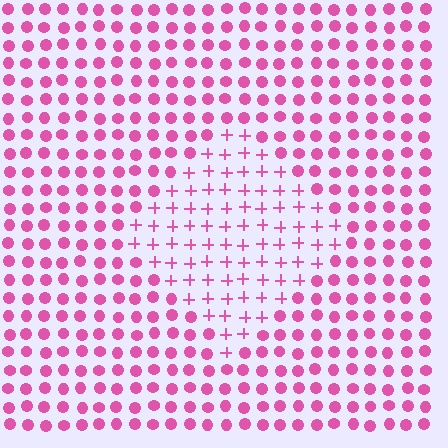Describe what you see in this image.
The image is filled with small pink elements arranged in a uniform grid. A diamond-shaped region contains plus signs, while the surrounding area contains circles. The boundary is defined purely by the change in element shape.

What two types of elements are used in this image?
The image uses plus signs inside the diamond region and circles outside it.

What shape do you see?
I see a diamond.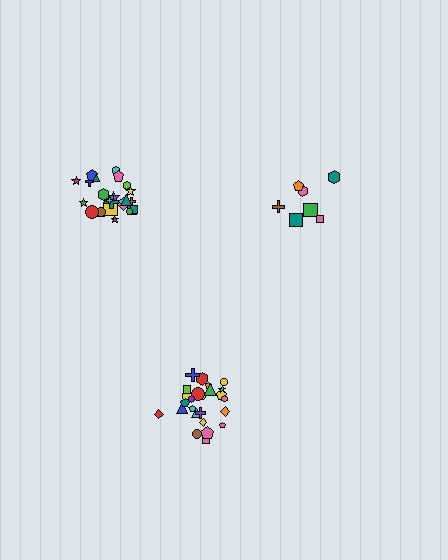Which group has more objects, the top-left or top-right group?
The top-left group.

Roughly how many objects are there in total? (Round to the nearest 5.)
Roughly 55 objects in total.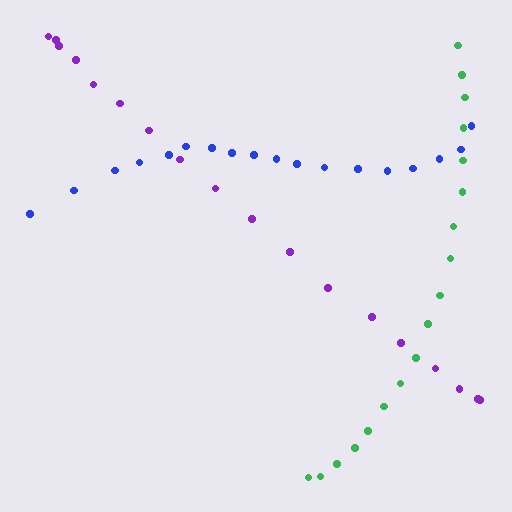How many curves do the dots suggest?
There are 3 distinct paths.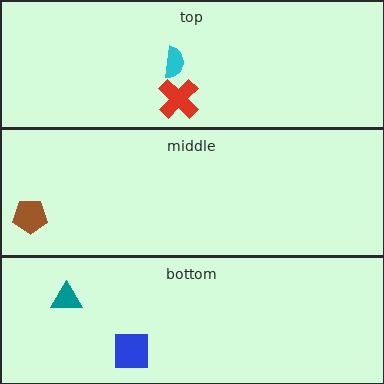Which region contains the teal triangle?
The bottom region.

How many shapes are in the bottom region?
2.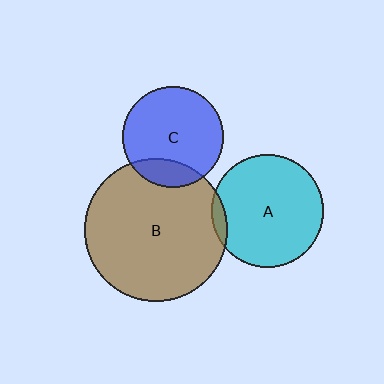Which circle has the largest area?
Circle B (brown).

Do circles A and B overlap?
Yes.